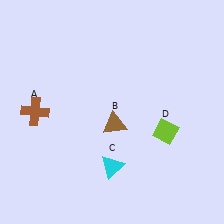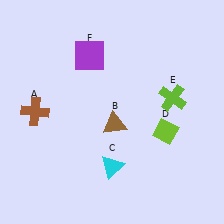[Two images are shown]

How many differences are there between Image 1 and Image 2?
There are 2 differences between the two images.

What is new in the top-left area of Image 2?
A purple square (F) was added in the top-left area of Image 2.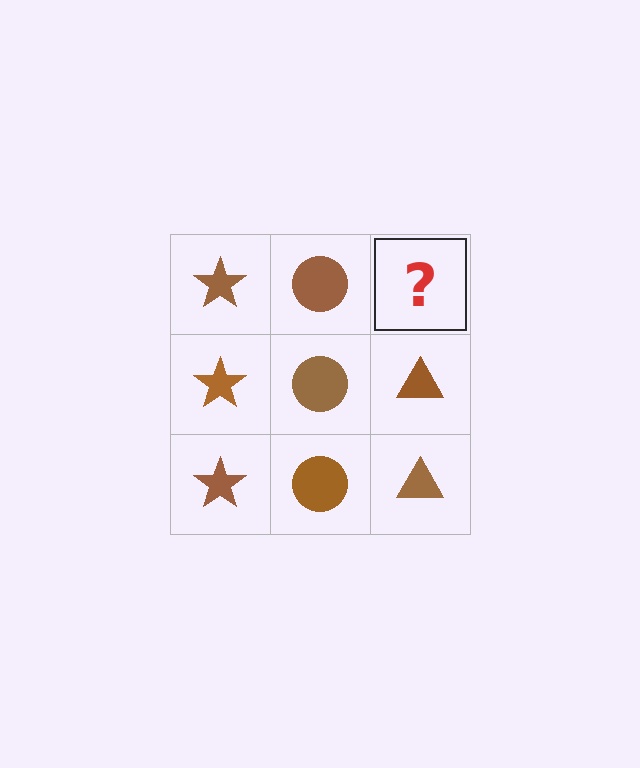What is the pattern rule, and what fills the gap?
The rule is that each column has a consistent shape. The gap should be filled with a brown triangle.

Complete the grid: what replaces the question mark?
The question mark should be replaced with a brown triangle.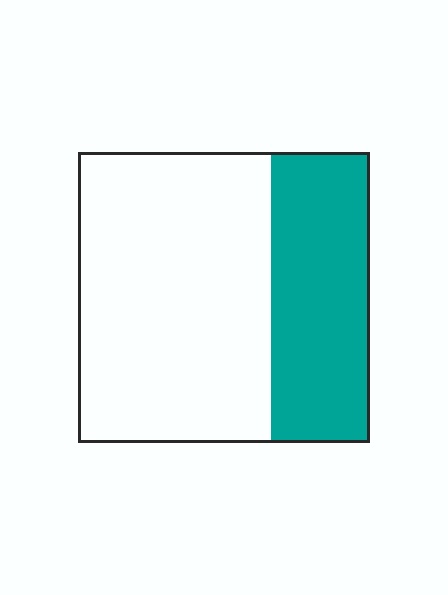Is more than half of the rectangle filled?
No.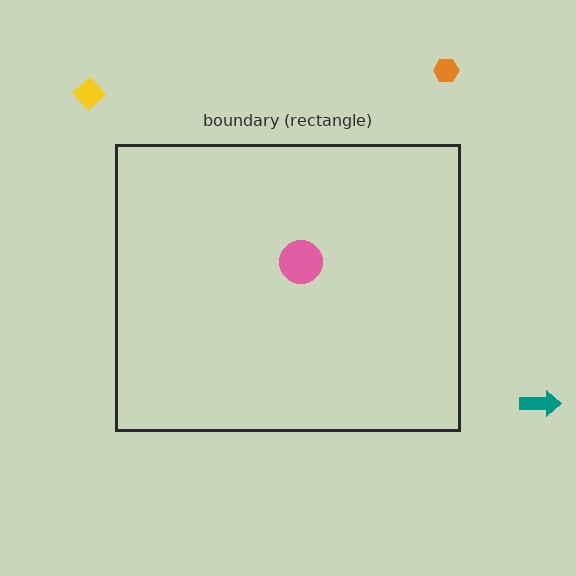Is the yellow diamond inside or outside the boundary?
Outside.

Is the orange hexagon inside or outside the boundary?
Outside.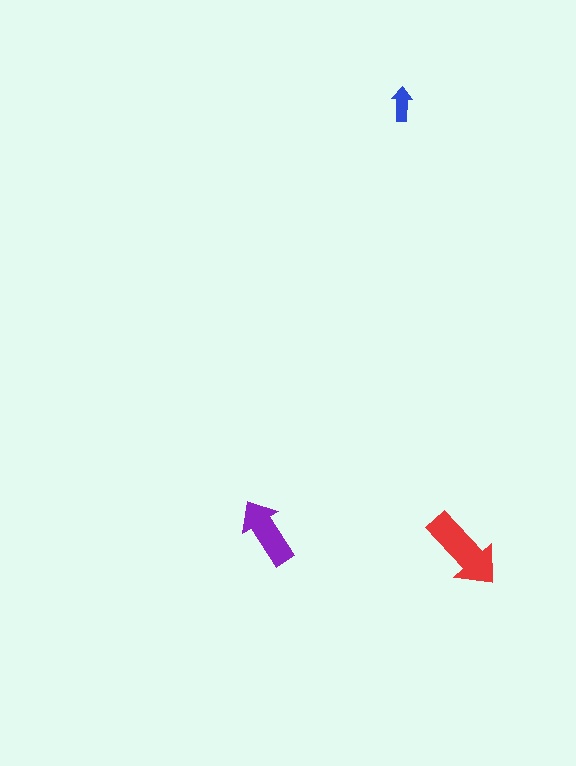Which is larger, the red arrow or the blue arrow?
The red one.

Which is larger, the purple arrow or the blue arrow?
The purple one.